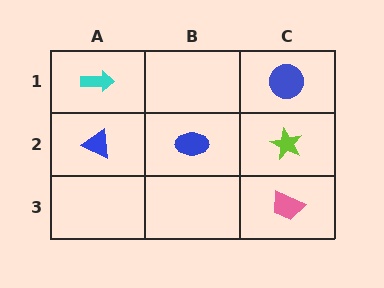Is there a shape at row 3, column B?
No, that cell is empty.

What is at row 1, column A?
A cyan arrow.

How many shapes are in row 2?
3 shapes.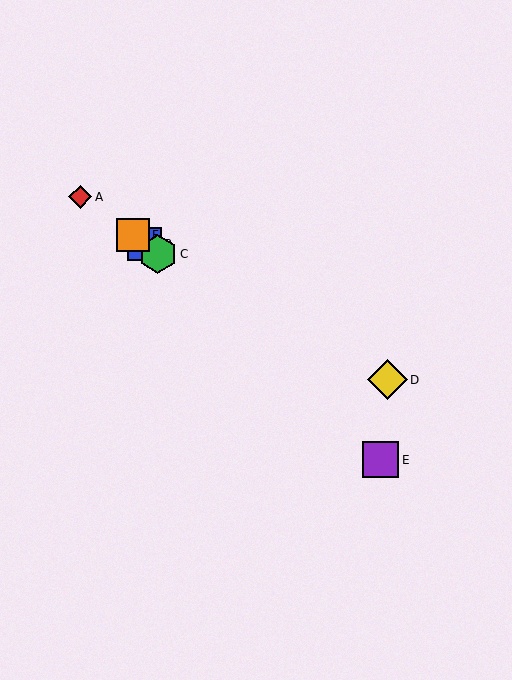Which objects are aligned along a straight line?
Objects A, B, C, F are aligned along a straight line.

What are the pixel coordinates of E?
Object E is at (381, 460).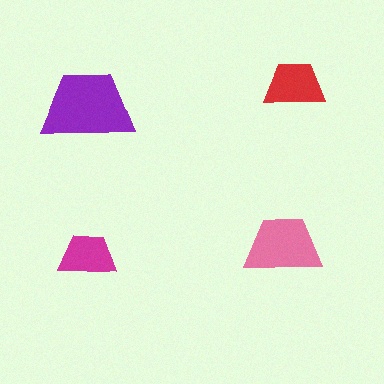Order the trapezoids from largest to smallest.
the purple one, the pink one, the red one, the magenta one.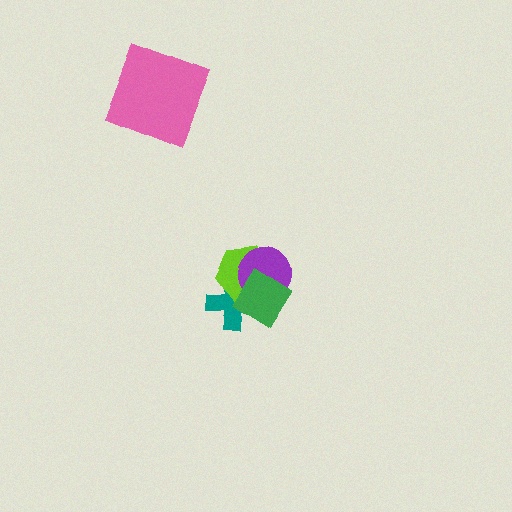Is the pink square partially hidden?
No, no other shape covers it.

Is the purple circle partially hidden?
Yes, it is partially covered by another shape.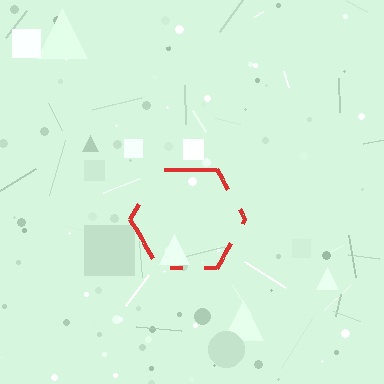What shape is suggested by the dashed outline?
The dashed outline suggests a hexagon.